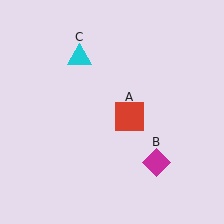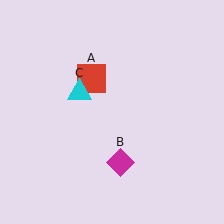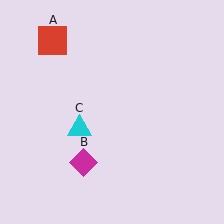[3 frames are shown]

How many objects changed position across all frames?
3 objects changed position: red square (object A), magenta diamond (object B), cyan triangle (object C).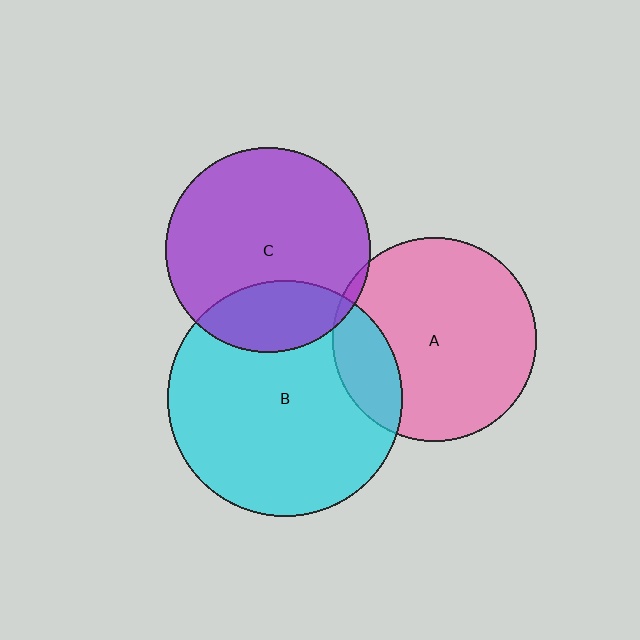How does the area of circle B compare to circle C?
Approximately 1.3 times.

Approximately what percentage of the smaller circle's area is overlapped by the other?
Approximately 25%.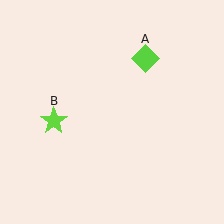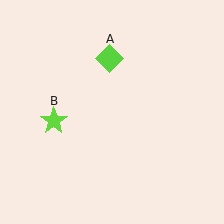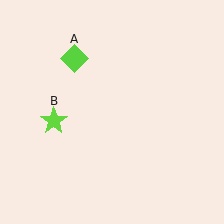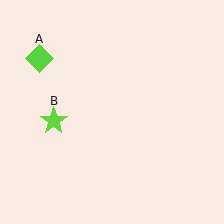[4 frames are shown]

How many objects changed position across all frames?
1 object changed position: lime diamond (object A).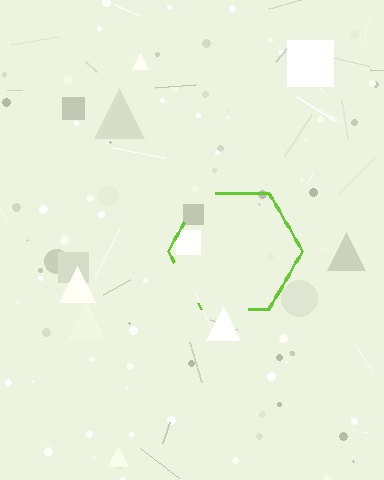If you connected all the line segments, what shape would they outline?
They would outline a hexagon.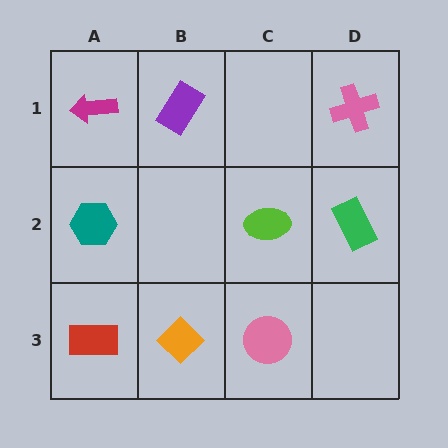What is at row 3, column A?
A red rectangle.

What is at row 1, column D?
A pink cross.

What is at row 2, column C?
A lime ellipse.